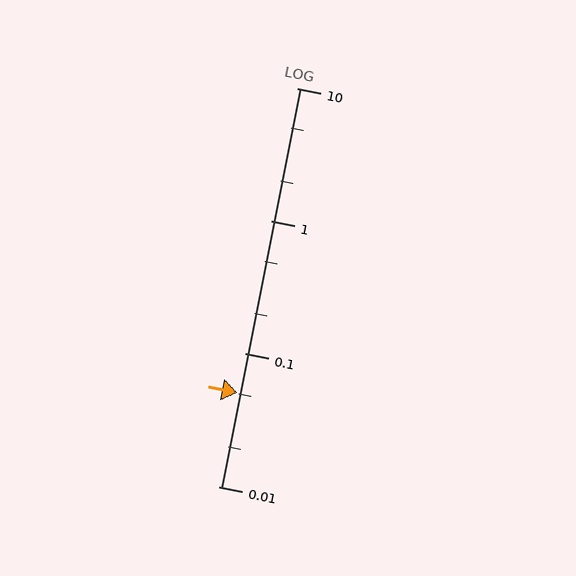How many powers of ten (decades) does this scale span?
The scale spans 3 decades, from 0.01 to 10.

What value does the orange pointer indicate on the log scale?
The pointer indicates approximately 0.051.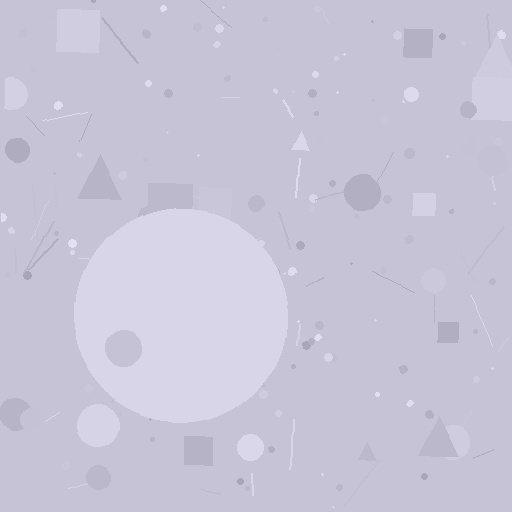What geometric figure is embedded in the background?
A circle is embedded in the background.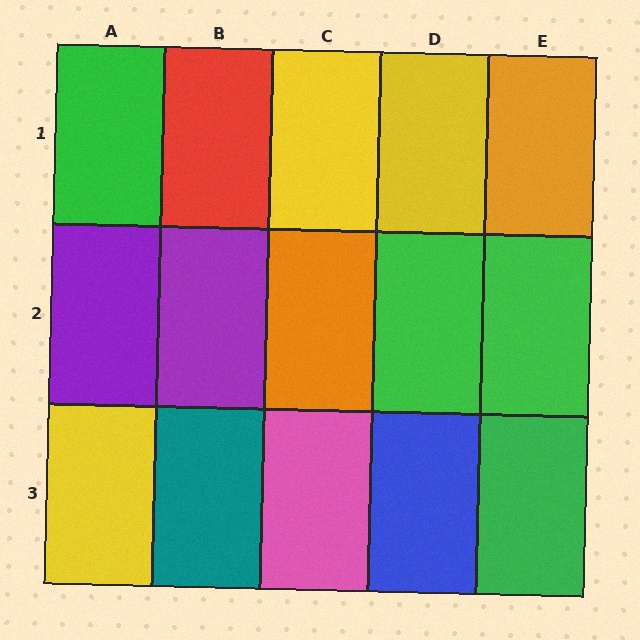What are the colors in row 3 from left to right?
Yellow, teal, pink, blue, green.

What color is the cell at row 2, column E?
Green.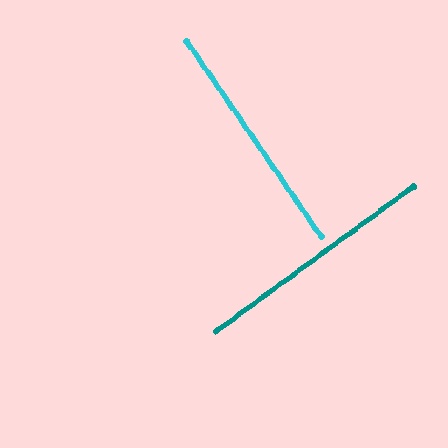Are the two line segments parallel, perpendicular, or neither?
Perpendicular — they meet at approximately 88°.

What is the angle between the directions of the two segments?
Approximately 88 degrees.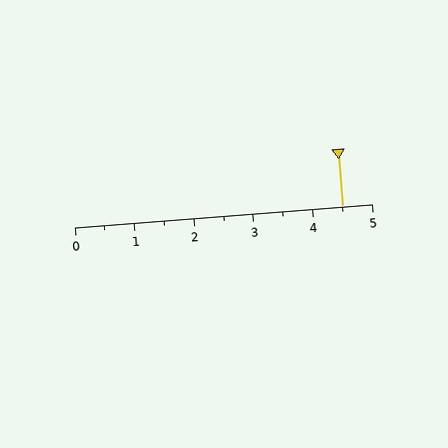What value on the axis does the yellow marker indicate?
The marker indicates approximately 4.5.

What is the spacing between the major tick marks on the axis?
The major ticks are spaced 1 apart.